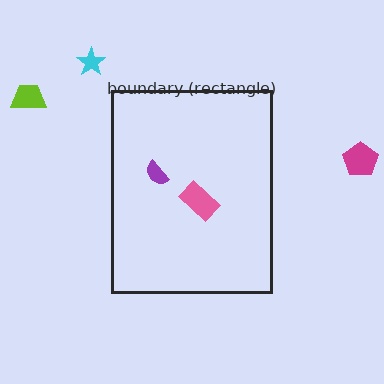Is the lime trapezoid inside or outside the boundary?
Outside.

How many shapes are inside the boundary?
2 inside, 3 outside.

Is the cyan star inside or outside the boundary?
Outside.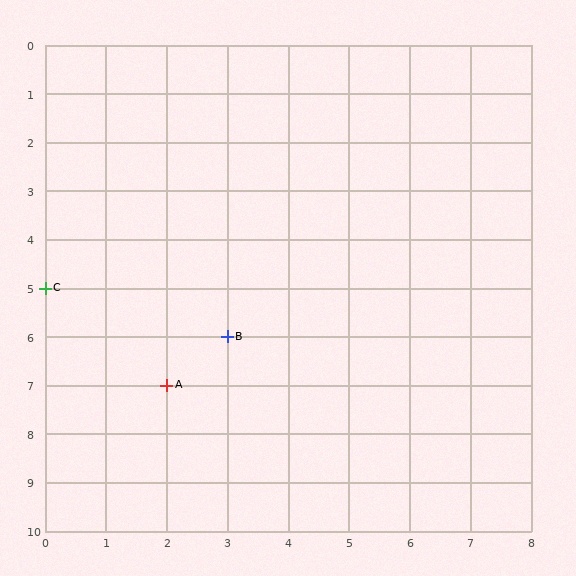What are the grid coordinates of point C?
Point C is at grid coordinates (0, 5).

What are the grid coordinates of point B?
Point B is at grid coordinates (3, 6).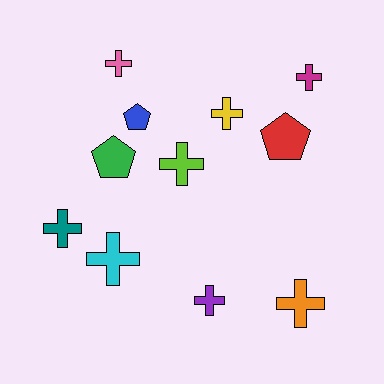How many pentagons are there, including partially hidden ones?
There are 3 pentagons.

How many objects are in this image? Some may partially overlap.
There are 11 objects.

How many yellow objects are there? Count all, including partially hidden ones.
There is 1 yellow object.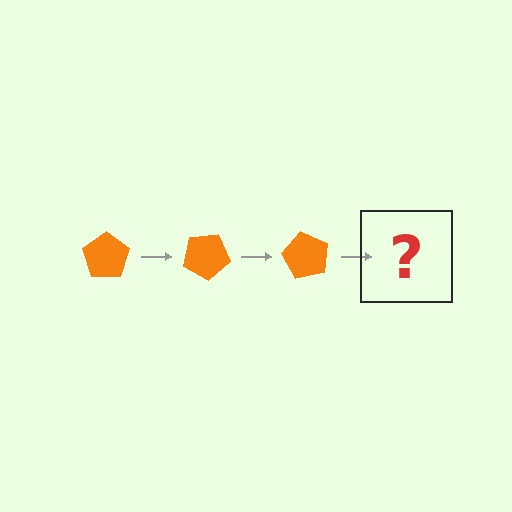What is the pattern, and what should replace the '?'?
The pattern is that the pentagon rotates 30 degrees each step. The '?' should be an orange pentagon rotated 90 degrees.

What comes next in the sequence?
The next element should be an orange pentagon rotated 90 degrees.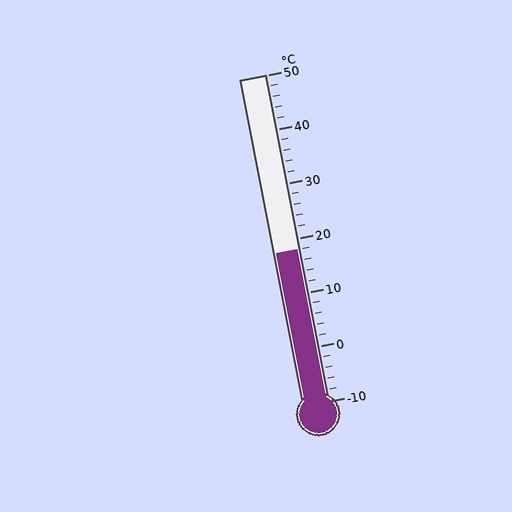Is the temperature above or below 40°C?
The temperature is below 40°C.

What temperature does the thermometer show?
The thermometer shows approximately 18°C.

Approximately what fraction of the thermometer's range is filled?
The thermometer is filled to approximately 45% of its range.